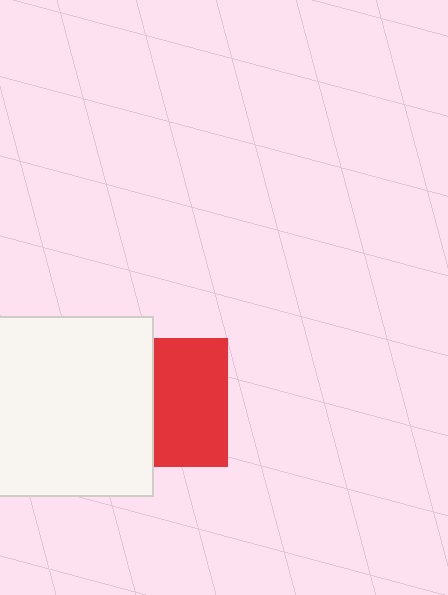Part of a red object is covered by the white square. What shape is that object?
It is a square.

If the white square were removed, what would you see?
You would see the complete red square.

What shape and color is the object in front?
The object in front is a white square.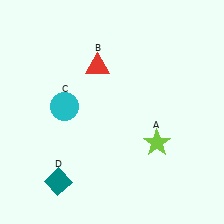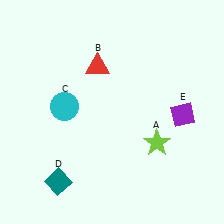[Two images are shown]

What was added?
A purple diamond (E) was added in Image 2.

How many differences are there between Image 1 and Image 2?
There is 1 difference between the two images.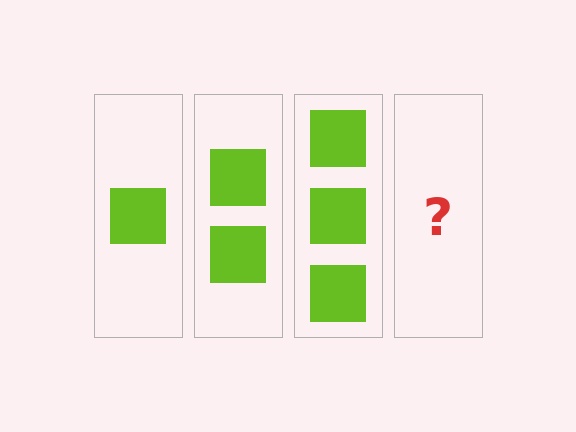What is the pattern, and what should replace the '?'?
The pattern is that each step adds one more square. The '?' should be 4 squares.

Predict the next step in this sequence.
The next step is 4 squares.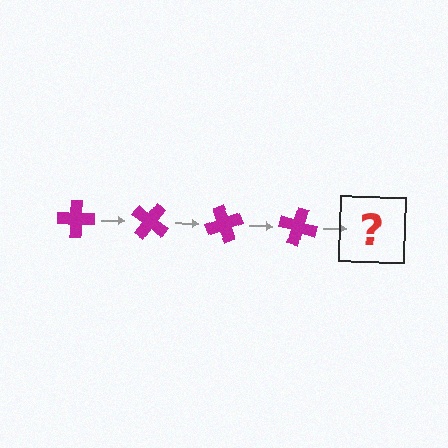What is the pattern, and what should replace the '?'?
The pattern is that the cross rotates 35 degrees each step. The '?' should be a magenta cross rotated 140 degrees.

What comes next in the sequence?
The next element should be a magenta cross rotated 140 degrees.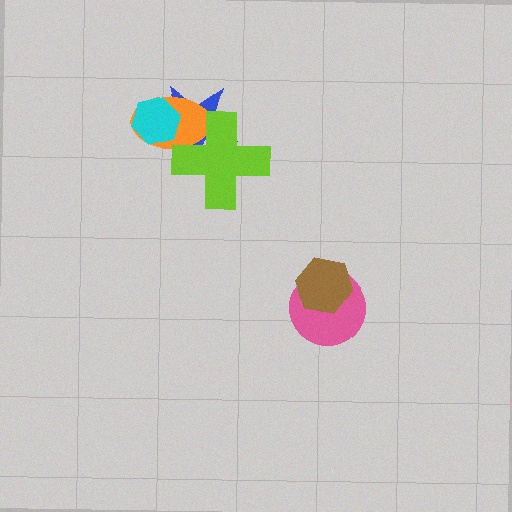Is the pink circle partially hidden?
Yes, it is partially covered by another shape.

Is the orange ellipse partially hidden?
Yes, it is partially covered by another shape.